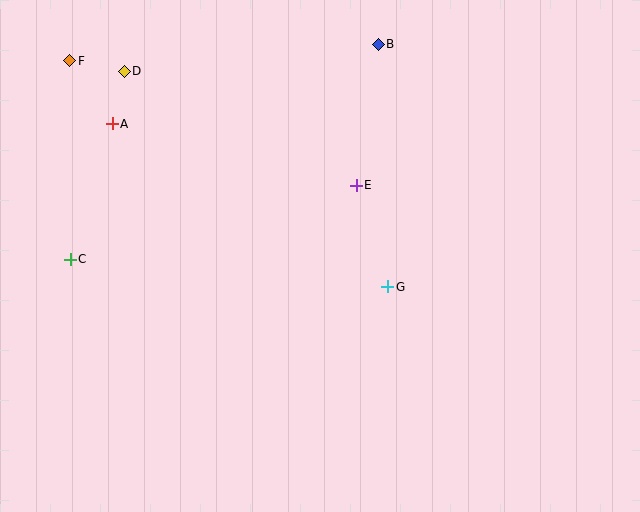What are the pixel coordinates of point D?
Point D is at (124, 71).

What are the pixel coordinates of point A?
Point A is at (112, 124).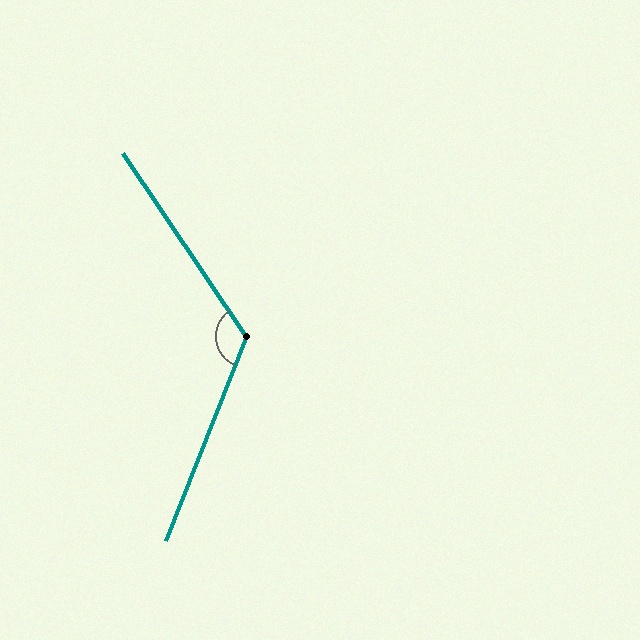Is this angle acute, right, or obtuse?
It is obtuse.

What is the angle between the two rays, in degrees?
Approximately 125 degrees.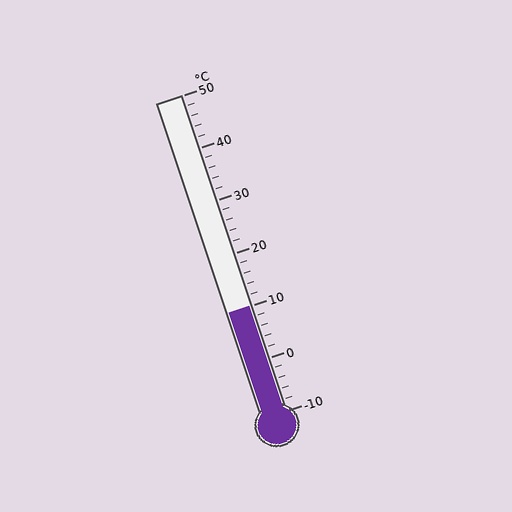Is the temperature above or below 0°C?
The temperature is above 0°C.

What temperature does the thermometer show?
The thermometer shows approximately 10°C.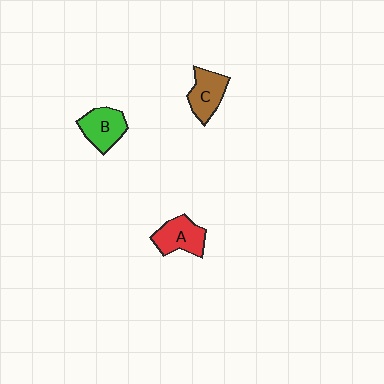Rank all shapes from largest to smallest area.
From largest to smallest: A (red), B (green), C (brown).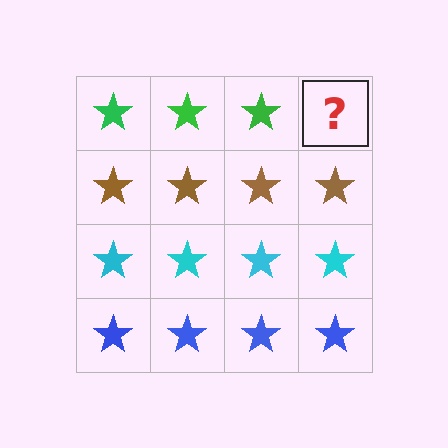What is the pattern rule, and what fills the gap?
The rule is that each row has a consistent color. The gap should be filled with a green star.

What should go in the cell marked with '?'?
The missing cell should contain a green star.